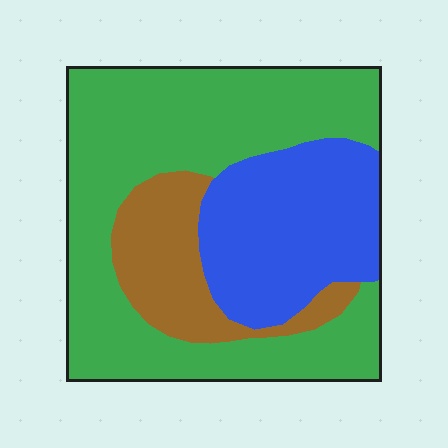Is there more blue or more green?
Green.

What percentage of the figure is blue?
Blue takes up between a sixth and a third of the figure.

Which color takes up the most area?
Green, at roughly 55%.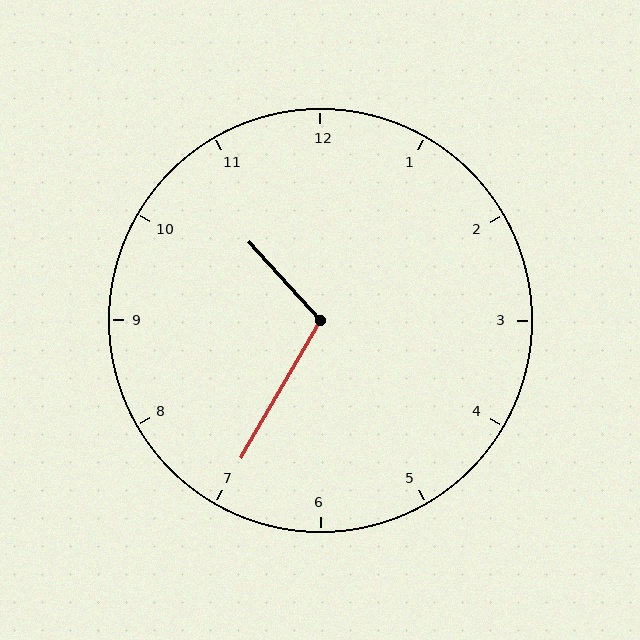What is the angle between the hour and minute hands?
Approximately 108 degrees.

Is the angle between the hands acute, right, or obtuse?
It is obtuse.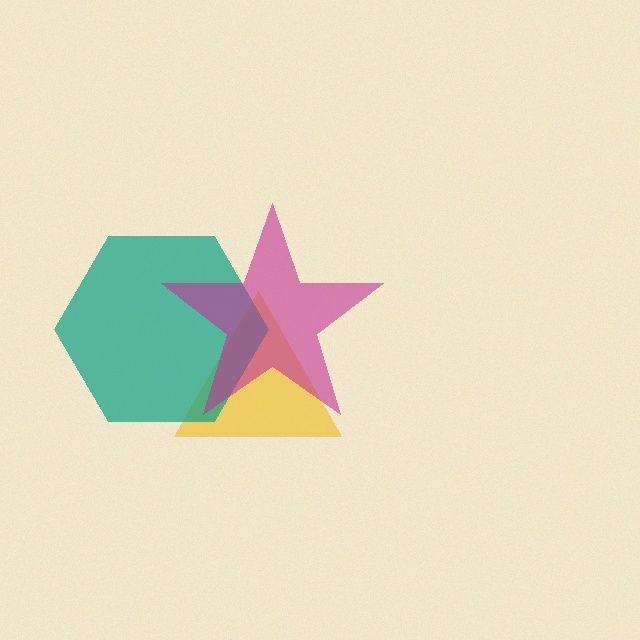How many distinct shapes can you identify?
There are 3 distinct shapes: a yellow triangle, a teal hexagon, a magenta star.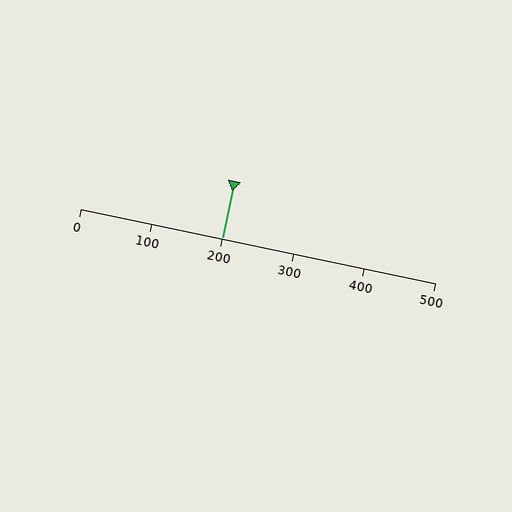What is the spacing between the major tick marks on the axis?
The major ticks are spaced 100 apart.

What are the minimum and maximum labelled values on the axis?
The axis runs from 0 to 500.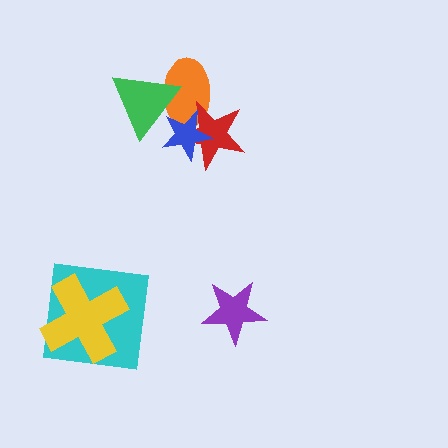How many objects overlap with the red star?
2 objects overlap with the red star.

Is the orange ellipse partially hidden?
Yes, it is partially covered by another shape.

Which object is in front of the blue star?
The green triangle is in front of the blue star.